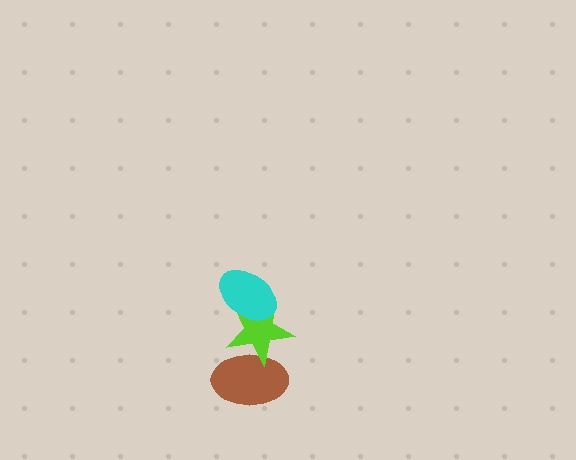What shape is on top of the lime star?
The cyan ellipse is on top of the lime star.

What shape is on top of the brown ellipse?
The lime star is on top of the brown ellipse.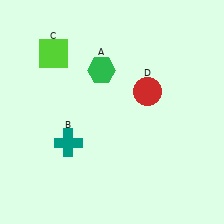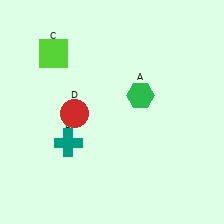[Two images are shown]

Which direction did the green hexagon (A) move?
The green hexagon (A) moved right.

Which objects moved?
The objects that moved are: the green hexagon (A), the red circle (D).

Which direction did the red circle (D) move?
The red circle (D) moved left.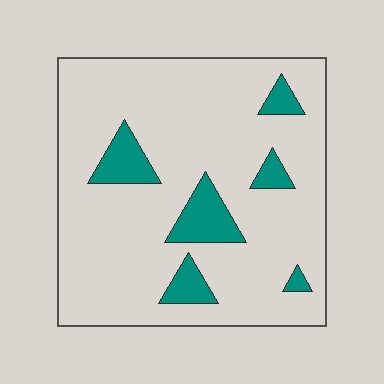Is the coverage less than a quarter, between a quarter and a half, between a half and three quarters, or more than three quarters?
Less than a quarter.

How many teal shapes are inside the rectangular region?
6.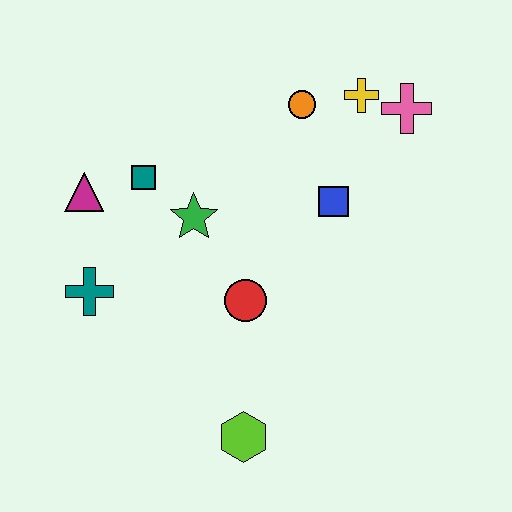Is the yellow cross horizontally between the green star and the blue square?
No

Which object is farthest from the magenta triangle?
The pink cross is farthest from the magenta triangle.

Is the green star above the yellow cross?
No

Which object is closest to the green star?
The teal square is closest to the green star.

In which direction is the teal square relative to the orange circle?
The teal square is to the left of the orange circle.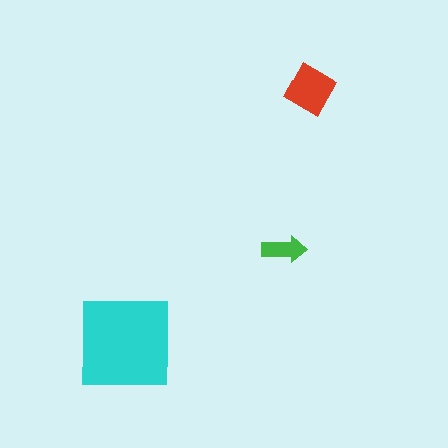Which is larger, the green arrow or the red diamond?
The red diamond.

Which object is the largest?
The cyan square.